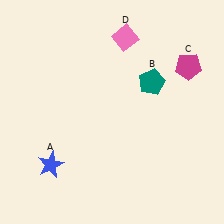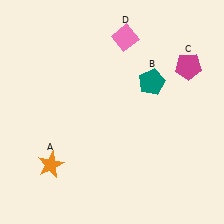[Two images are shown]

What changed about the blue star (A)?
In Image 1, A is blue. In Image 2, it changed to orange.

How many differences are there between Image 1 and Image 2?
There is 1 difference between the two images.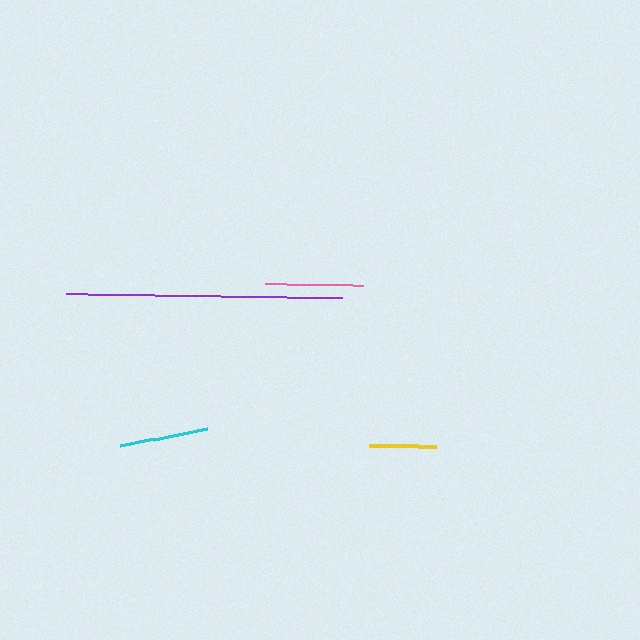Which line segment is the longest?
The purple line is the longest at approximately 275 pixels.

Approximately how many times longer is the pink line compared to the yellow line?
The pink line is approximately 1.5 times the length of the yellow line.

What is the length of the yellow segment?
The yellow segment is approximately 67 pixels long.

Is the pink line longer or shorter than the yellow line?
The pink line is longer than the yellow line.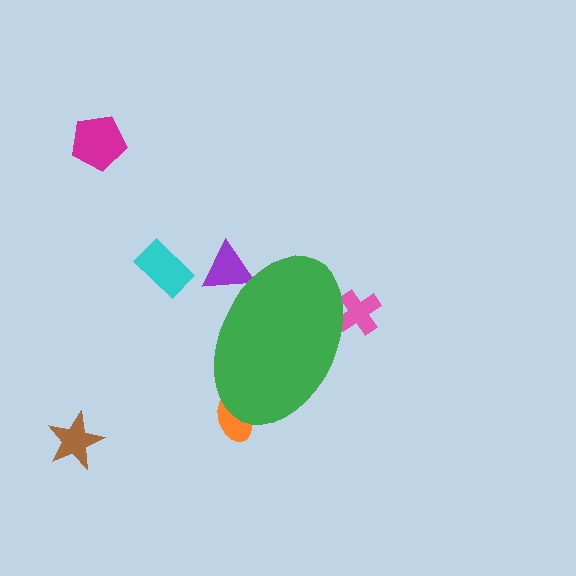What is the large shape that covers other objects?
A green ellipse.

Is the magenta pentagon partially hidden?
No, the magenta pentagon is fully visible.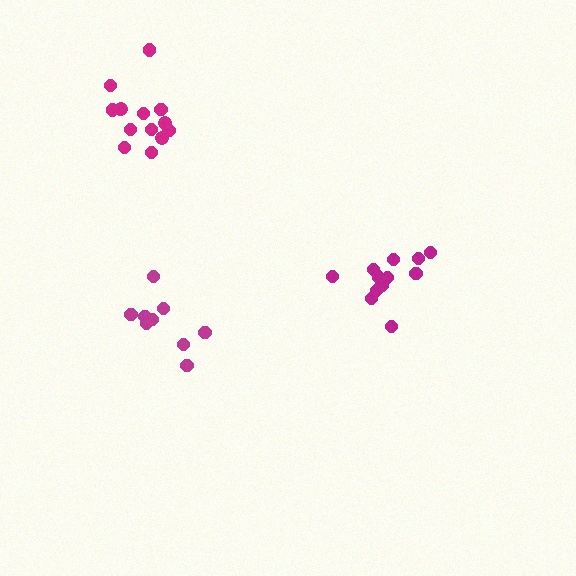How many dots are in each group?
Group 1: 9 dots, Group 2: 13 dots, Group 3: 14 dots (36 total).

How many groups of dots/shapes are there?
There are 3 groups.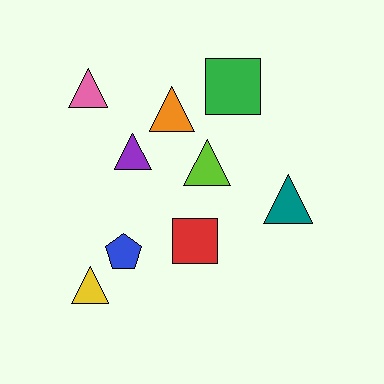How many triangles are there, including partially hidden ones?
There are 6 triangles.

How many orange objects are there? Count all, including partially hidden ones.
There is 1 orange object.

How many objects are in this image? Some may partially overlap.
There are 9 objects.